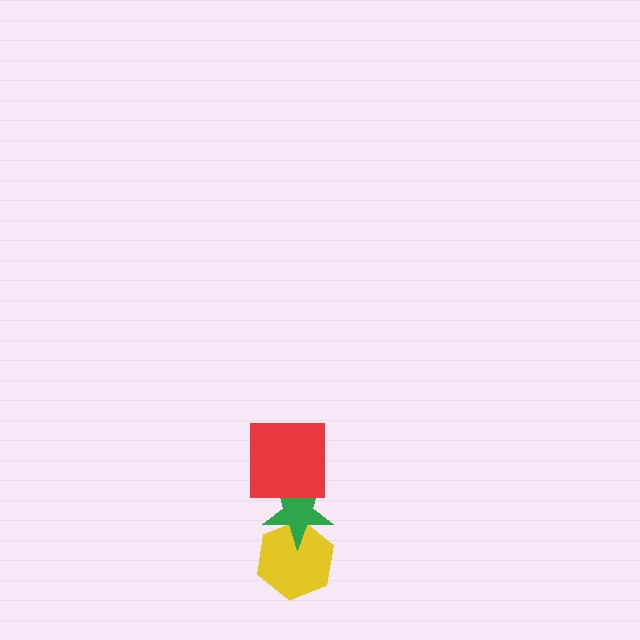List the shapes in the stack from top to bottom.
From top to bottom: the red square, the green star, the yellow hexagon.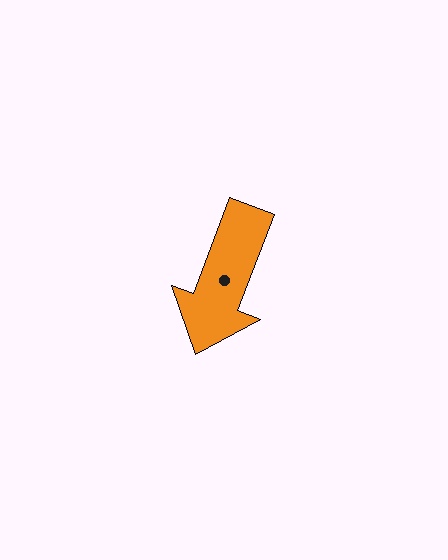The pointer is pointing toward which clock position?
Roughly 7 o'clock.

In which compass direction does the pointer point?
South.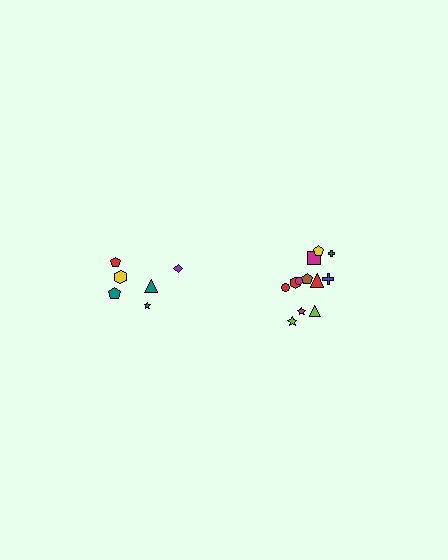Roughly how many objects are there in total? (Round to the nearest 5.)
Roughly 20 objects in total.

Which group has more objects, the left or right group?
The right group.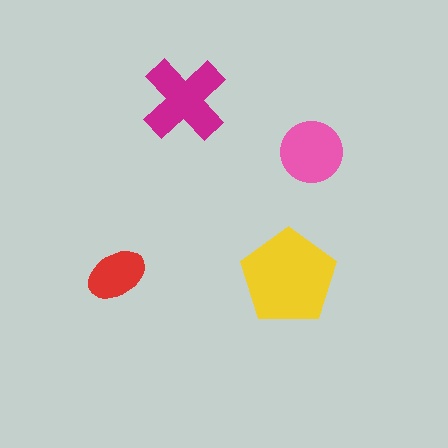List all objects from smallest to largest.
The red ellipse, the pink circle, the magenta cross, the yellow pentagon.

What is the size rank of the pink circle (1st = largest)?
3rd.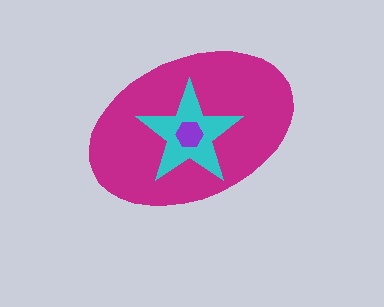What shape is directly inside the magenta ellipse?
The cyan star.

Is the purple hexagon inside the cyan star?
Yes.